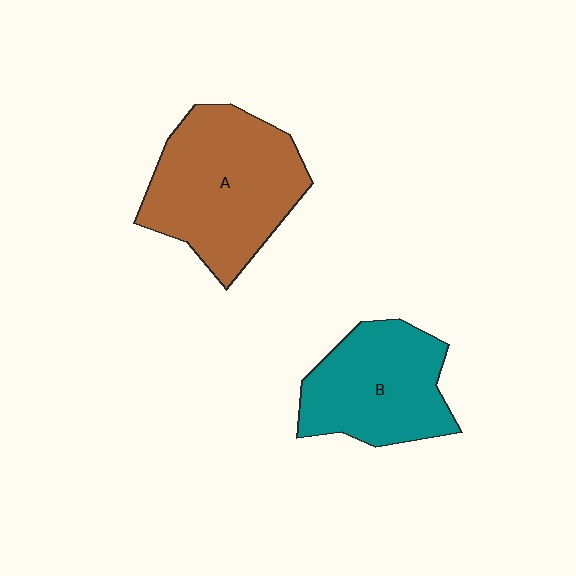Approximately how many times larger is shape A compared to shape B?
Approximately 1.3 times.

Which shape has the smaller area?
Shape B (teal).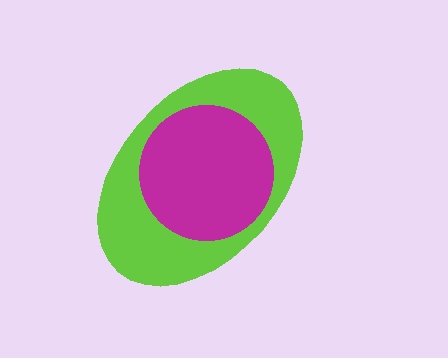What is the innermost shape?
The magenta circle.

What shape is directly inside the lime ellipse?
The magenta circle.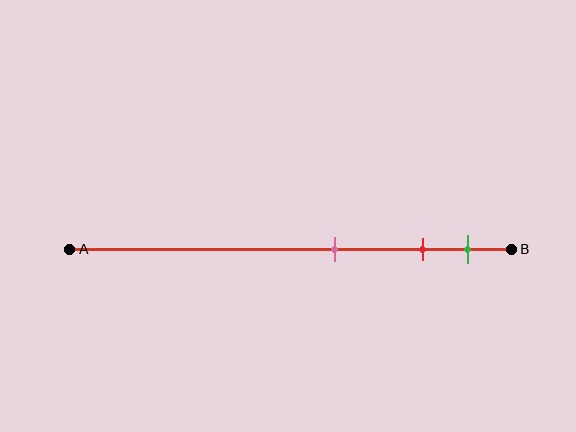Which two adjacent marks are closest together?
The red and green marks are the closest adjacent pair.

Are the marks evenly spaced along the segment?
No, the marks are not evenly spaced.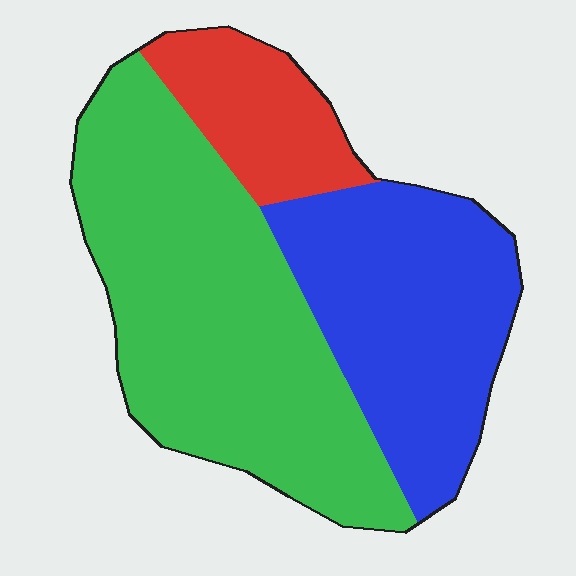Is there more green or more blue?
Green.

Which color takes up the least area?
Red, at roughly 15%.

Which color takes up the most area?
Green, at roughly 50%.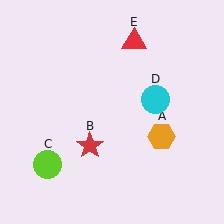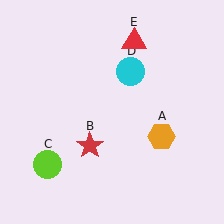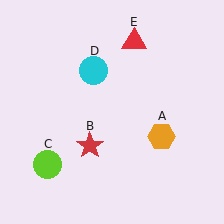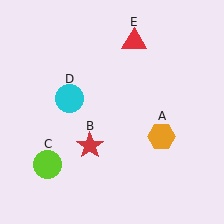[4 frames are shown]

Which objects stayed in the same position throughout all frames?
Orange hexagon (object A) and red star (object B) and lime circle (object C) and red triangle (object E) remained stationary.